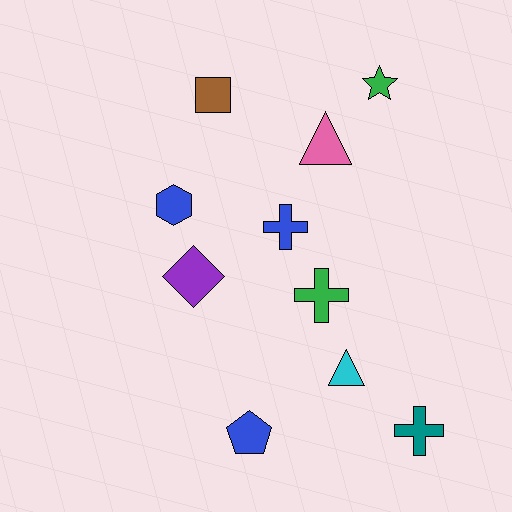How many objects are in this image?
There are 10 objects.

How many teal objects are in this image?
There is 1 teal object.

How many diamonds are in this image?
There is 1 diamond.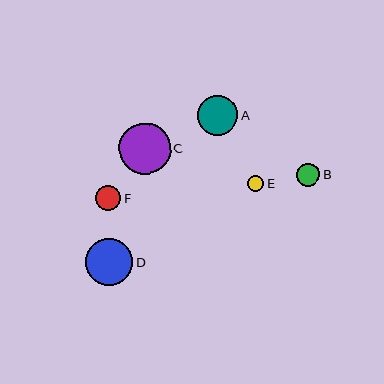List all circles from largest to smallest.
From largest to smallest: C, D, A, F, B, E.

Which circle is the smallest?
Circle E is the smallest with a size of approximately 16 pixels.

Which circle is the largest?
Circle C is the largest with a size of approximately 52 pixels.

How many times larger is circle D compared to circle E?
Circle D is approximately 2.8 times the size of circle E.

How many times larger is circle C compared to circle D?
Circle C is approximately 1.1 times the size of circle D.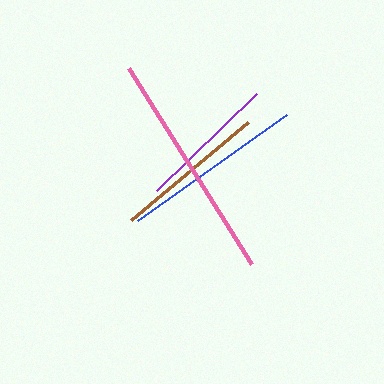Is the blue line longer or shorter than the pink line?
The pink line is longer than the blue line.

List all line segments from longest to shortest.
From longest to shortest: pink, blue, brown, purple.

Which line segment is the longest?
The pink line is the longest at approximately 231 pixels.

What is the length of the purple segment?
The purple segment is approximately 139 pixels long.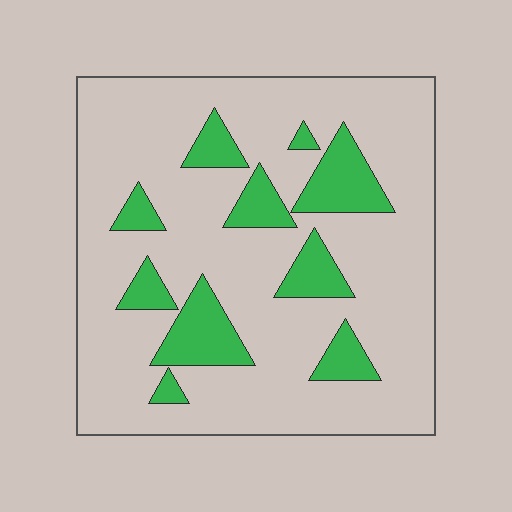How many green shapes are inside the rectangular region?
10.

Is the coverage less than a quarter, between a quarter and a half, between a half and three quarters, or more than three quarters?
Less than a quarter.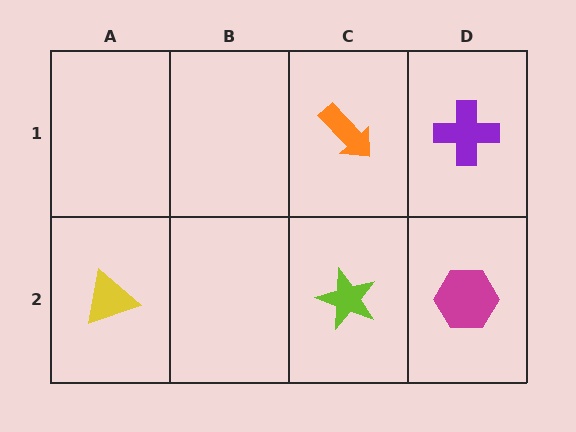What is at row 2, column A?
A yellow triangle.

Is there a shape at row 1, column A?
No, that cell is empty.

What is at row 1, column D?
A purple cross.